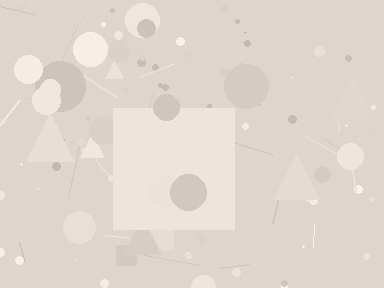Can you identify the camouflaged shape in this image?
The camouflaged shape is a square.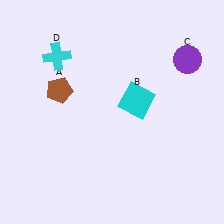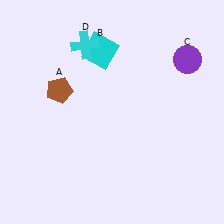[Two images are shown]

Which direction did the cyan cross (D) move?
The cyan cross (D) moved right.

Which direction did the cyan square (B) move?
The cyan square (B) moved up.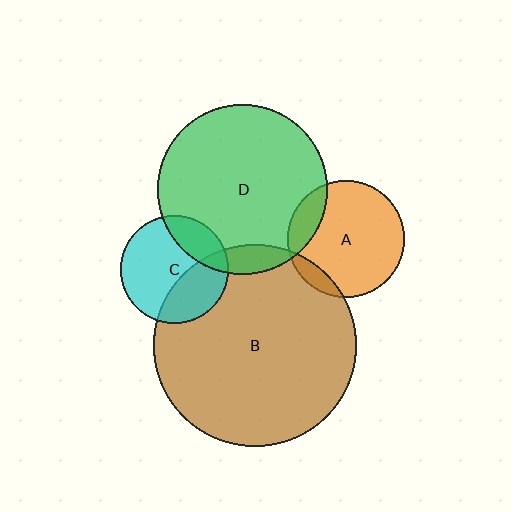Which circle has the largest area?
Circle B (brown).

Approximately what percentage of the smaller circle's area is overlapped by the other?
Approximately 35%.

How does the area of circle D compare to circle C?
Approximately 2.5 times.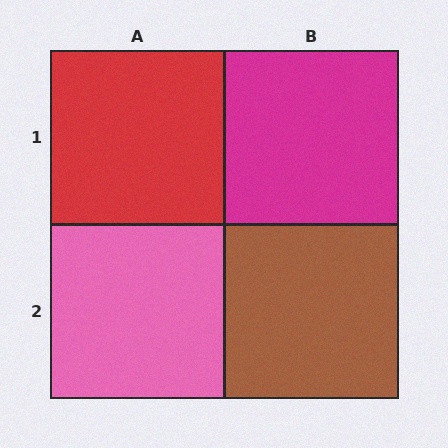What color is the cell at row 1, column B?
Magenta.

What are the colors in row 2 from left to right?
Pink, brown.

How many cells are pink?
1 cell is pink.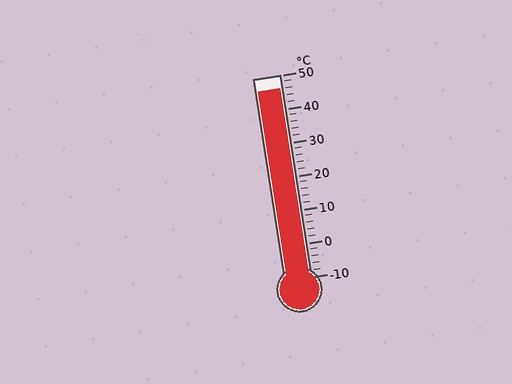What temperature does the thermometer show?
The thermometer shows approximately 46°C.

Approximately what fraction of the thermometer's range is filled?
The thermometer is filled to approximately 95% of its range.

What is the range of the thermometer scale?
The thermometer scale ranges from -10°C to 50°C.